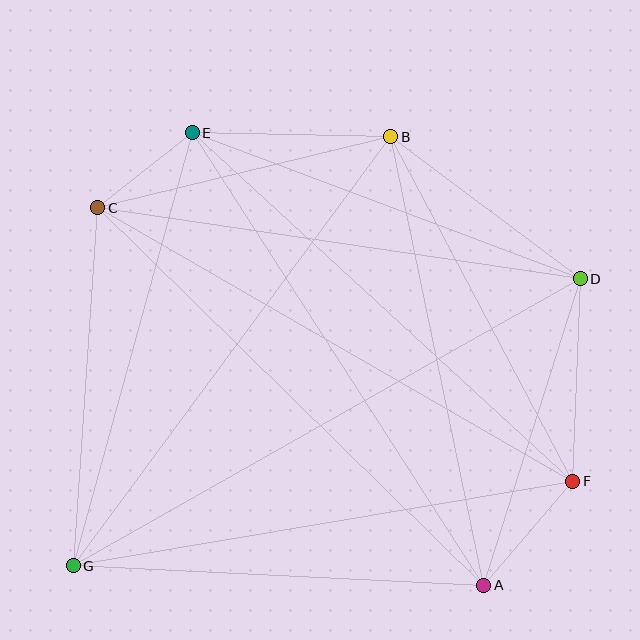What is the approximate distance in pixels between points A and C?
The distance between A and C is approximately 540 pixels.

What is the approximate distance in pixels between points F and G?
The distance between F and G is approximately 507 pixels.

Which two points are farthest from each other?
Points D and G are farthest from each other.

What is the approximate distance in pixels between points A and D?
The distance between A and D is approximately 321 pixels.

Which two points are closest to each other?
Points C and E are closest to each other.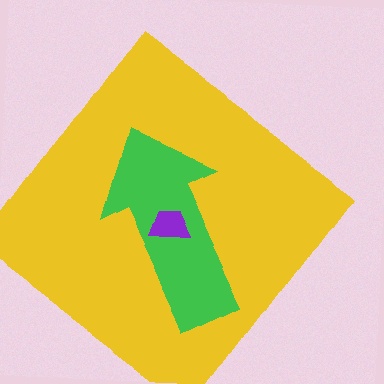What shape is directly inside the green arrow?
The purple trapezoid.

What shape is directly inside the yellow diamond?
The green arrow.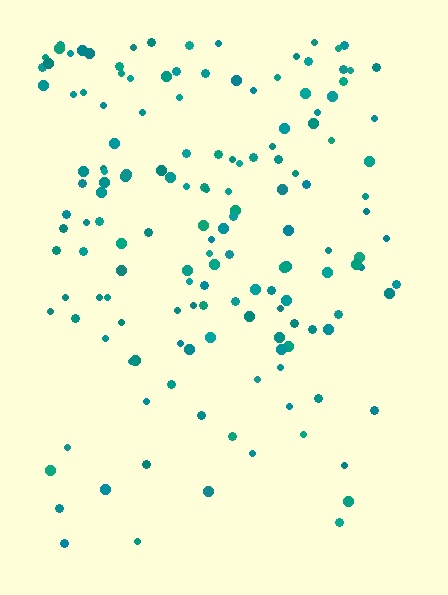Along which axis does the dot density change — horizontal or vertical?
Vertical.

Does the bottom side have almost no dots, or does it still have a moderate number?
Still a moderate number, just noticeably fewer than the top.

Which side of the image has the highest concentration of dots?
The top.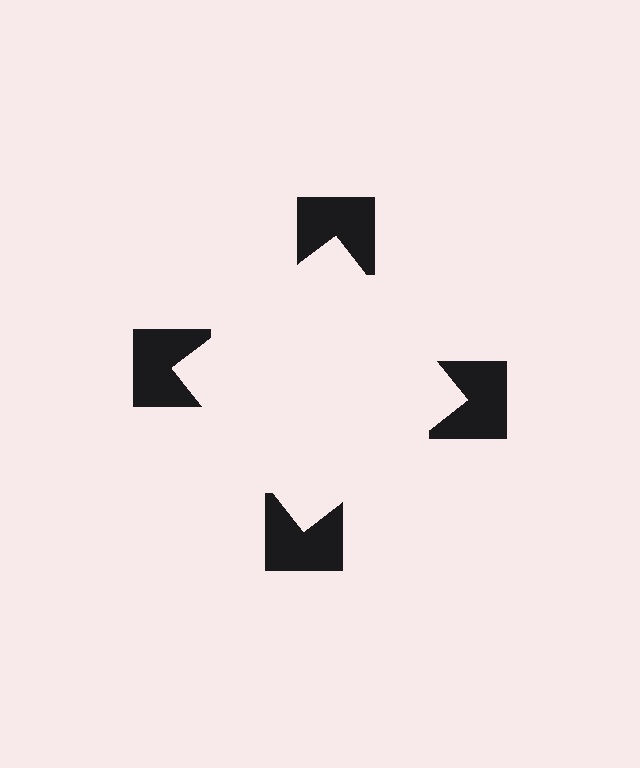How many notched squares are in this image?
There are 4 — one at each vertex of the illusory square.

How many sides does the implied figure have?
4 sides.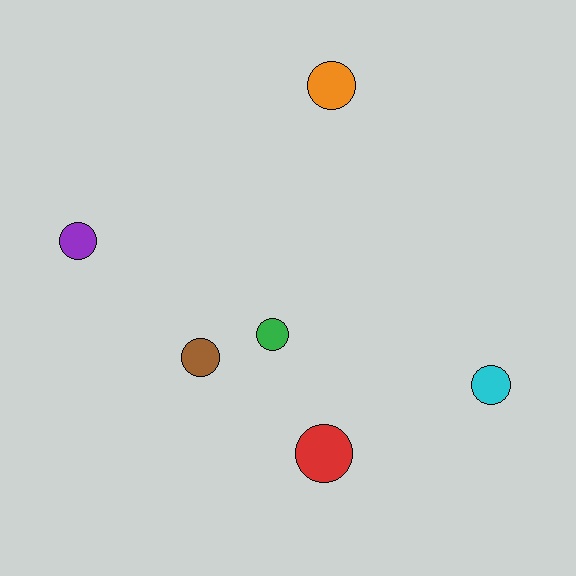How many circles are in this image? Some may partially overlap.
There are 6 circles.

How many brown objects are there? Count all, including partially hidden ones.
There is 1 brown object.